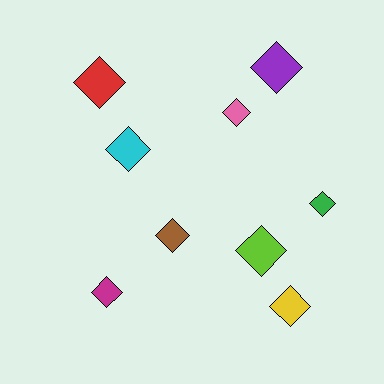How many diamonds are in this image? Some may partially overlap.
There are 9 diamonds.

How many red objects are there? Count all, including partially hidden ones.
There is 1 red object.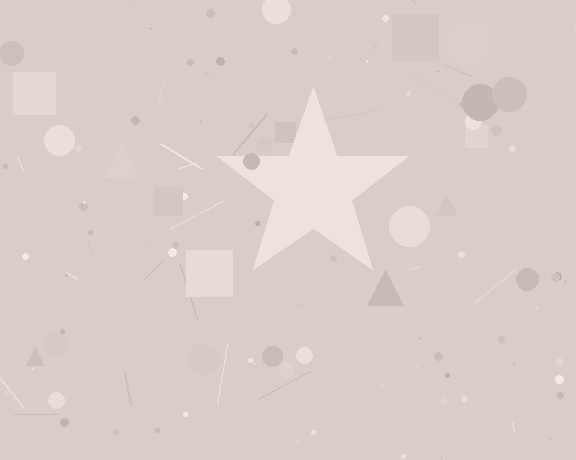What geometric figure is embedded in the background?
A star is embedded in the background.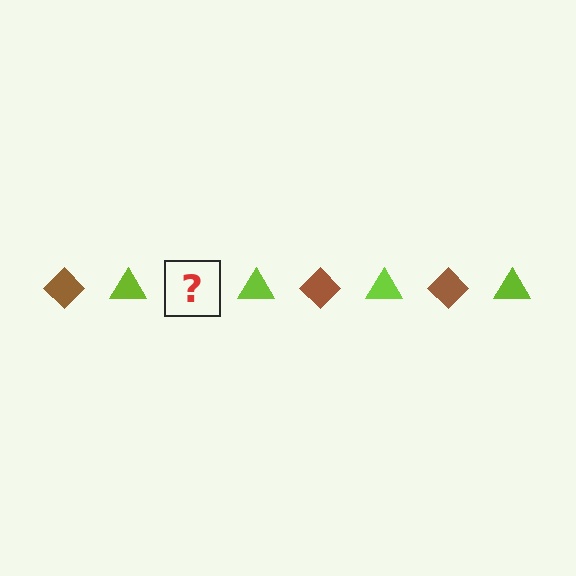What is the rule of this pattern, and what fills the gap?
The rule is that the pattern alternates between brown diamond and lime triangle. The gap should be filled with a brown diamond.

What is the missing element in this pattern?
The missing element is a brown diamond.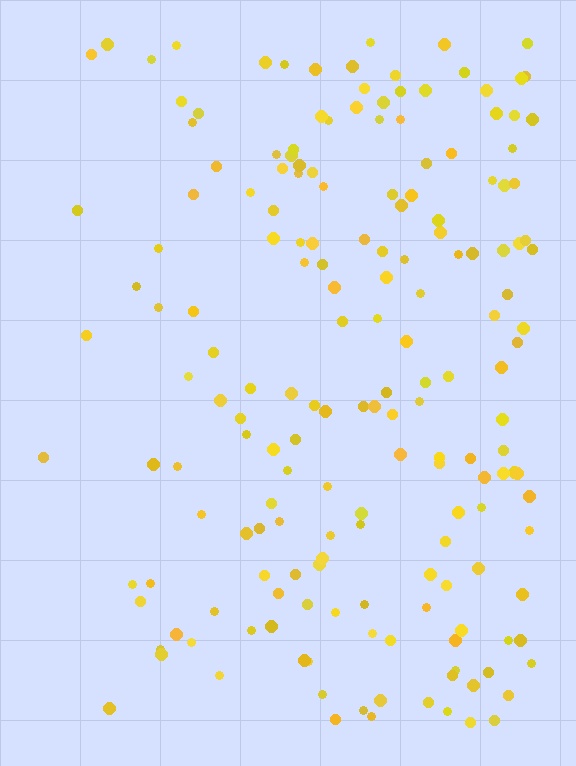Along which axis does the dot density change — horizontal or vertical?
Horizontal.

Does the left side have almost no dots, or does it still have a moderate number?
Still a moderate number, just noticeably fewer than the right.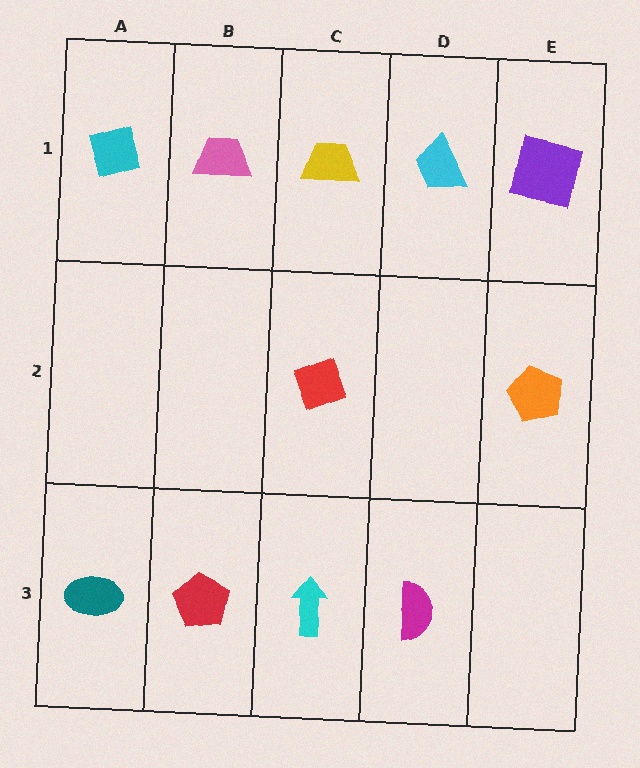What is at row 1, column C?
A yellow trapezoid.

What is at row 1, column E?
A purple square.